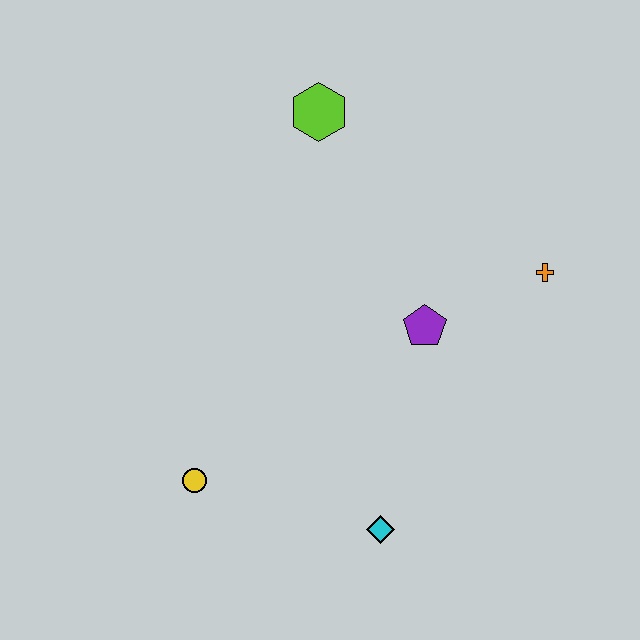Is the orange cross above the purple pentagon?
Yes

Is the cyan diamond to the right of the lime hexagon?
Yes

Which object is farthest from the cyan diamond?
The lime hexagon is farthest from the cyan diamond.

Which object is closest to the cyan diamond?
The yellow circle is closest to the cyan diamond.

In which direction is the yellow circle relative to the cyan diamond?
The yellow circle is to the left of the cyan diamond.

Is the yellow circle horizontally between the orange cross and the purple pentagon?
No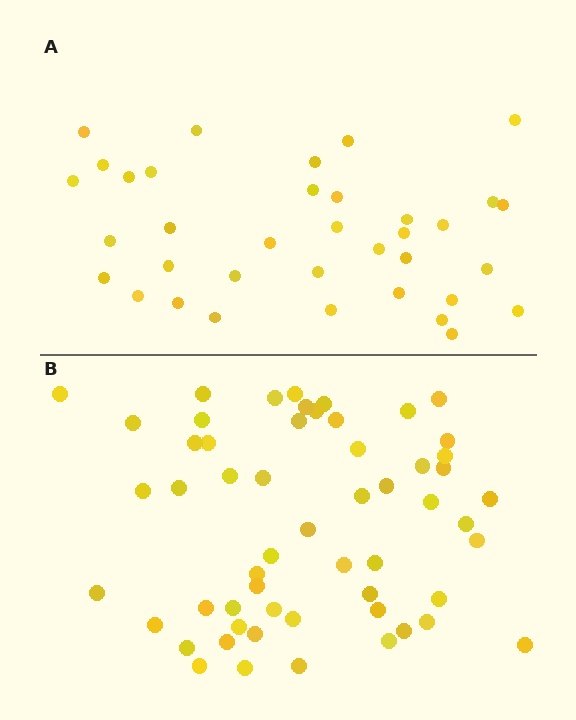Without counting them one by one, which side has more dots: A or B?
Region B (the bottom region) has more dots.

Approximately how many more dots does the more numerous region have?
Region B has approximately 20 more dots than region A.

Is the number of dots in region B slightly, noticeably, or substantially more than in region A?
Region B has substantially more. The ratio is roughly 1.6 to 1.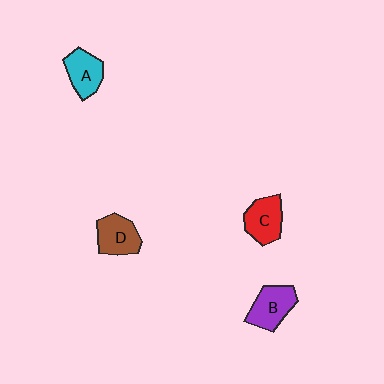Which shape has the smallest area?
Shape A (cyan).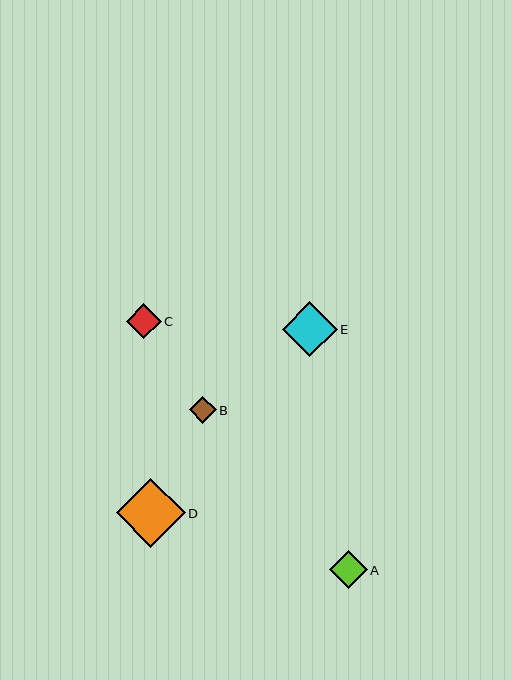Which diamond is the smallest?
Diamond B is the smallest with a size of approximately 27 pixels.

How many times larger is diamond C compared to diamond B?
Diamond C is approximately 1.3 times the size of diamond B.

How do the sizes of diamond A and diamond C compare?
Diamond A and diamond C are approximately the same size.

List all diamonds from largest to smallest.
From largest to smallest: D, E, A, C, B.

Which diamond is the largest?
Diamond D is the largest with a size of approximately 69 pixels.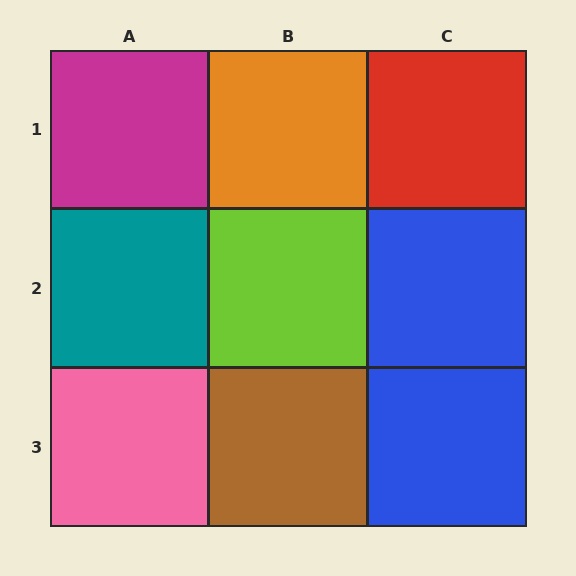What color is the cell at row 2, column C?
Blue.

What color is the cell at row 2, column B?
Lime.